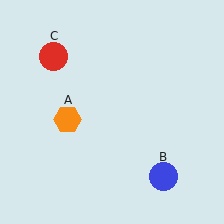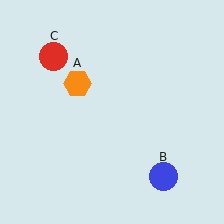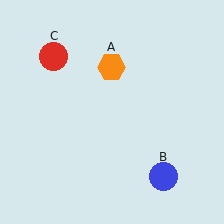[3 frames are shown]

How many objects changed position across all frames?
1 object changed position: orange hexagon (object A).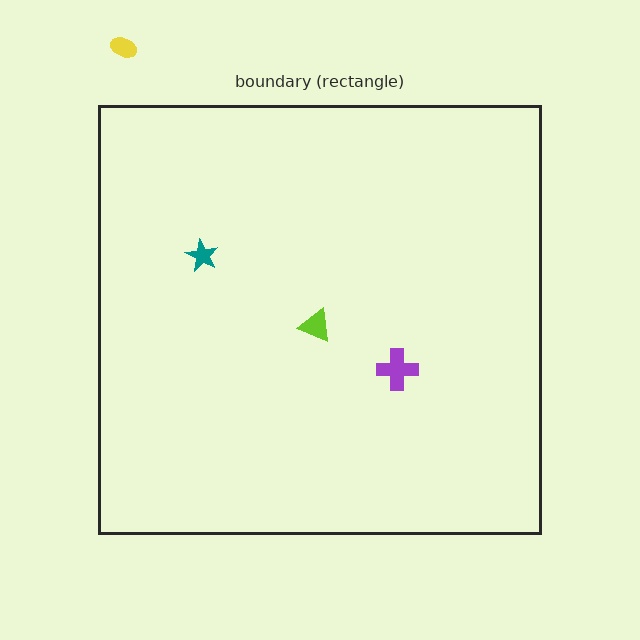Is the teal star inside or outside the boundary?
Inside.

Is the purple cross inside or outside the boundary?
Inside.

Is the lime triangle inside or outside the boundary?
Inside.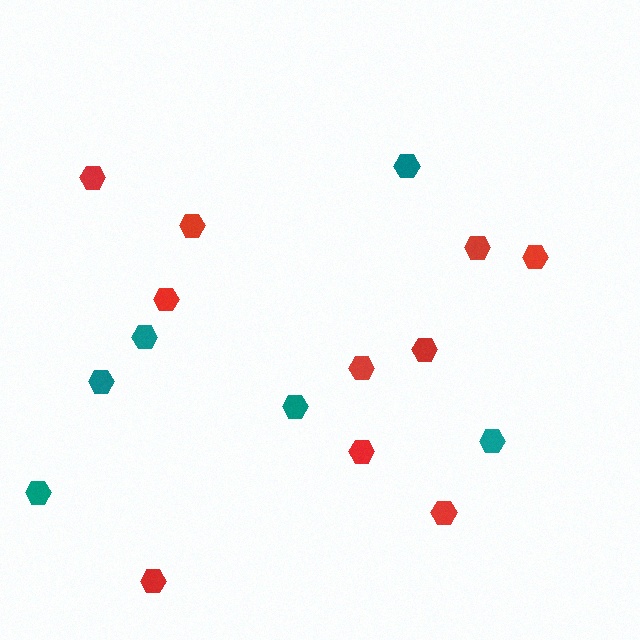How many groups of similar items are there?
There are 2 groups: one group of red hexagons (10) and one group of teal hexagons (6).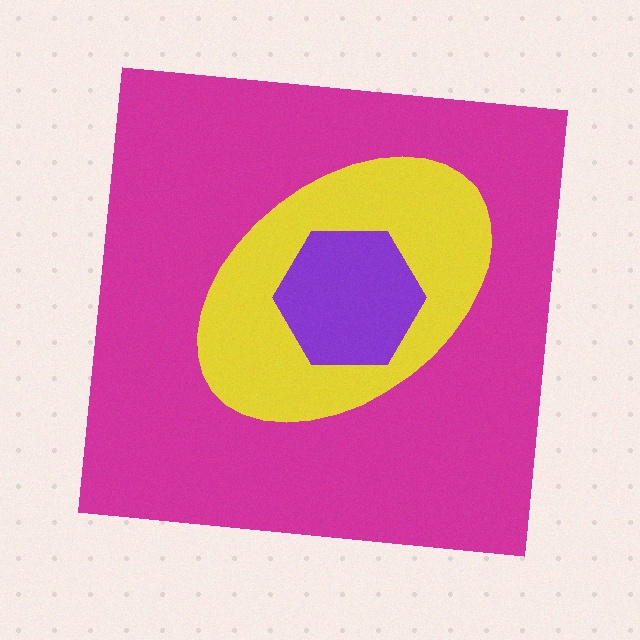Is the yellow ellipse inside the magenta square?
Yes.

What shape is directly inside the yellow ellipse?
The purple hexagon.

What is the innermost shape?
The purple hexagon.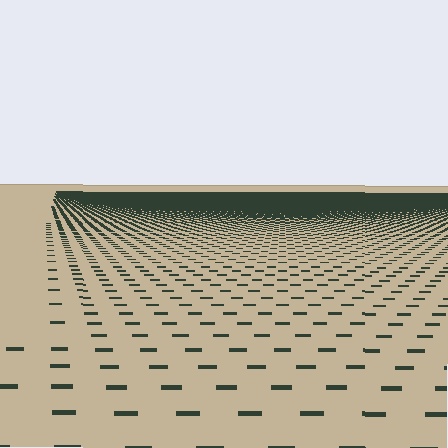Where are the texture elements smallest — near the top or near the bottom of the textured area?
Near the top.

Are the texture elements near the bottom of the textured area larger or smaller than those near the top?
Larger. Near the bottom, elements are closer to the viewer and appear at a bigger on-screen size.